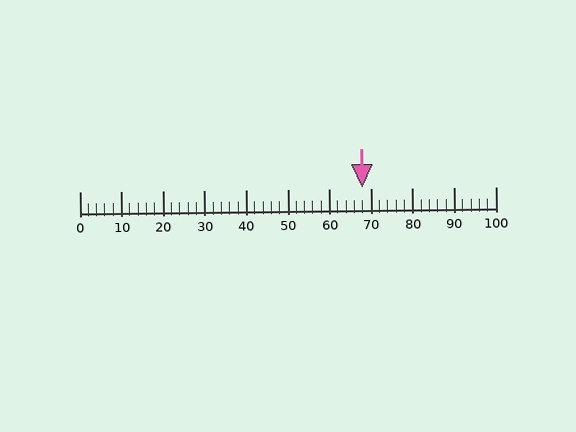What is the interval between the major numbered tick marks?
The major tick marks are spaced 10 units apart.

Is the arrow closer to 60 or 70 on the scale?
The arrow is closer to 70.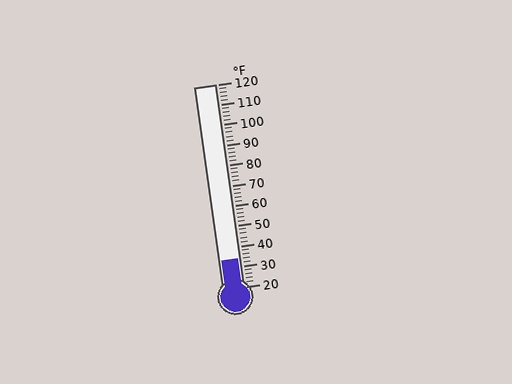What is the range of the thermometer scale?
The thermometer scale ranges from 20°F to 120°F.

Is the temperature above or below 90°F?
The temperature is below 90°F.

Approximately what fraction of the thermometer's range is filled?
The thermometer is filled to approximately 15% of its range.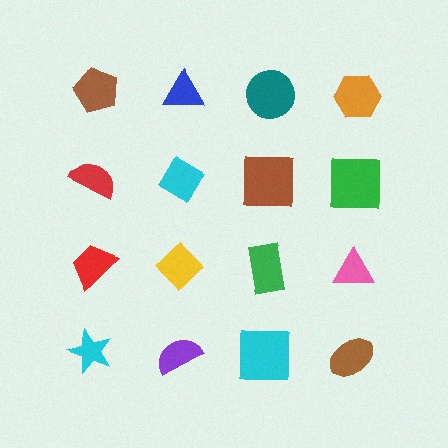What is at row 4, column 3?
A cyan square.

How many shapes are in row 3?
4 shapes.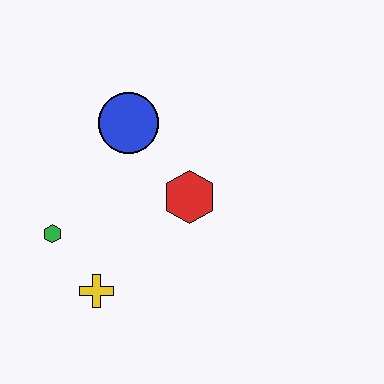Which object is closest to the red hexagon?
The blue circle is closest to the red hexagon.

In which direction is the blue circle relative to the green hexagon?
The blue circle is above the green hexagon.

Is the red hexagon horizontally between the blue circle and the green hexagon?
No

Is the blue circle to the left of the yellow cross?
No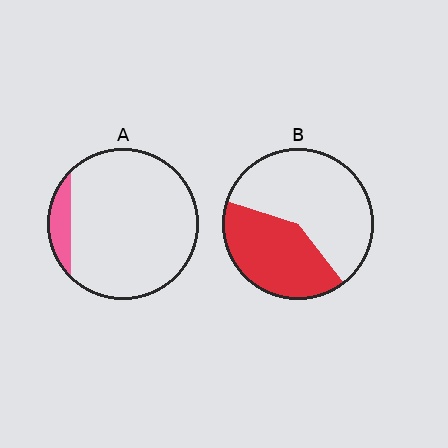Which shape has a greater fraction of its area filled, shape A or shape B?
Shape B.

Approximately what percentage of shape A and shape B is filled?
A is approximately 10% and B is approximately 40%.